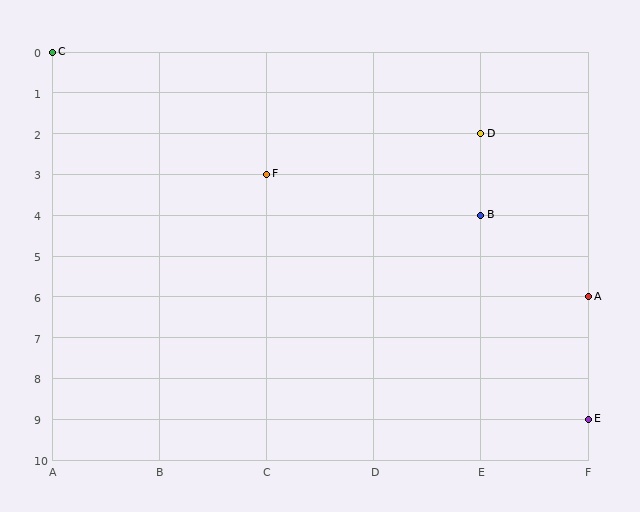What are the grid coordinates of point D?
Point D is at grid coordinates (E, 2).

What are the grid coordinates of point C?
Point C is at grid coordinates (A, 0).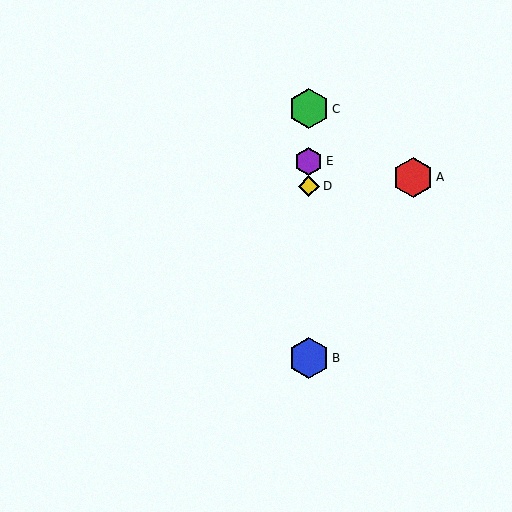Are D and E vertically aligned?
Yes, both are at x≈309.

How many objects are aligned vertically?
4 objects (B, C, D, E) are aligned vertically.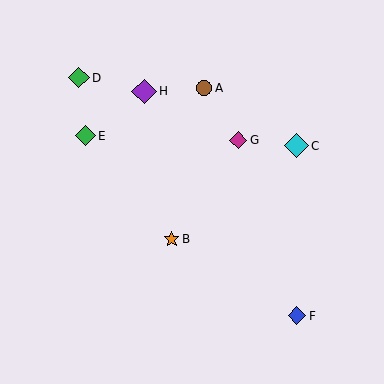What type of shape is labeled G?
Shape G is a magenta diamond.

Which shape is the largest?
The purple diamond (labeled H) is the largest.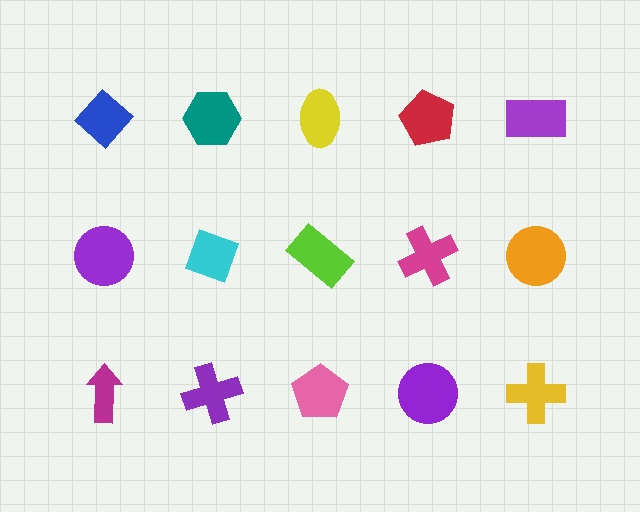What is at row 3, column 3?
A pink pentagon.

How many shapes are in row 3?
5 shapes.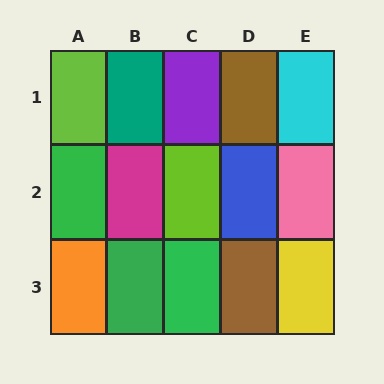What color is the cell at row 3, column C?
Green.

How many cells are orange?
1 cell is orange.